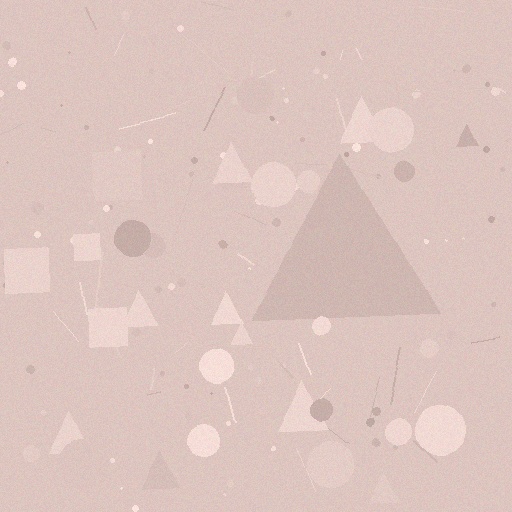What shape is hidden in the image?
A triangle is hidden in the image.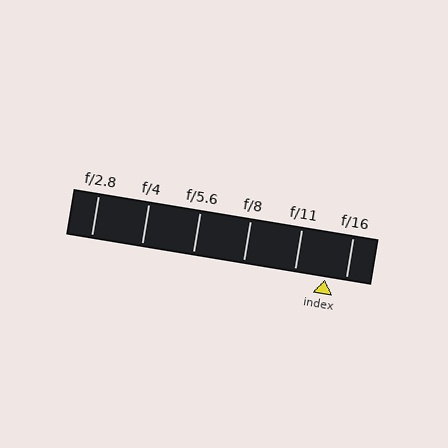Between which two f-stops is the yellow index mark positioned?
The index mark is between f/11 and f/16.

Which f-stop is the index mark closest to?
The index mark is closest to f/16.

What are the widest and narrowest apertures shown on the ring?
The widest aperture shown is f/2.8 and the narrowest is f/16.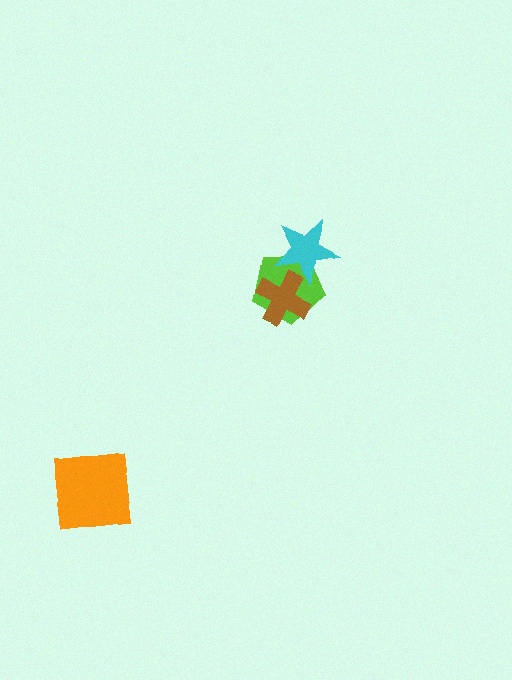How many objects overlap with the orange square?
0 objects overlap with the orange square.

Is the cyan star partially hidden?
Yes, it is partially covered by another shape.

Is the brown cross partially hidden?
No, no other shape covers it.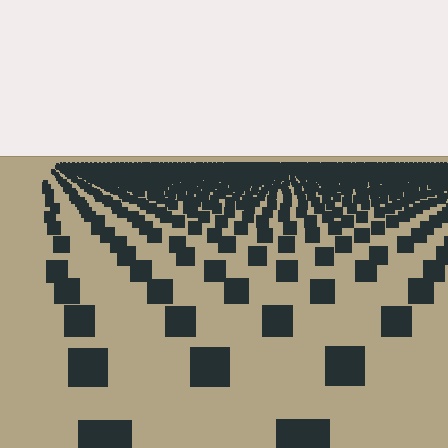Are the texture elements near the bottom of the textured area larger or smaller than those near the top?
Larger. Near the bottom, elements are closer to the viewer and appear at a bigger on-screen size.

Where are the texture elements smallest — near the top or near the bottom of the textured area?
Near the top.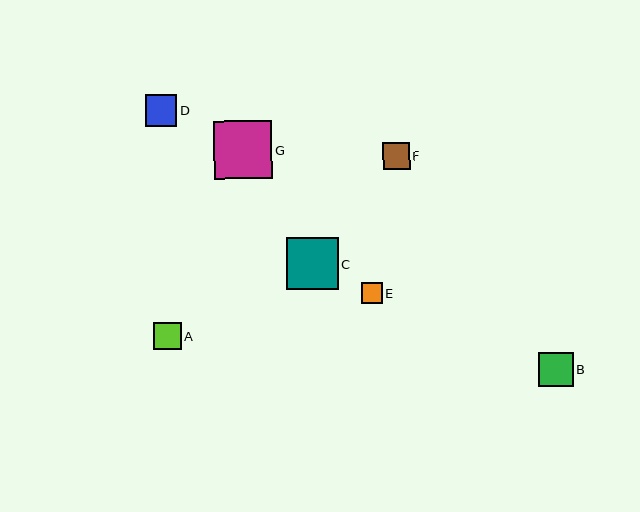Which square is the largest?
Square G is the largest with a size of approximately 58 pixels.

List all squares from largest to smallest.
From largest to smallest: G, C, B, D, A, F, E.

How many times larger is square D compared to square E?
Square D is approximately 1.5 times the size of square E.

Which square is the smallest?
Square E is the smallest with a size of approximately 21 pixels.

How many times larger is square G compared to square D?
Square G is approximately 1.8 times the size of square D.